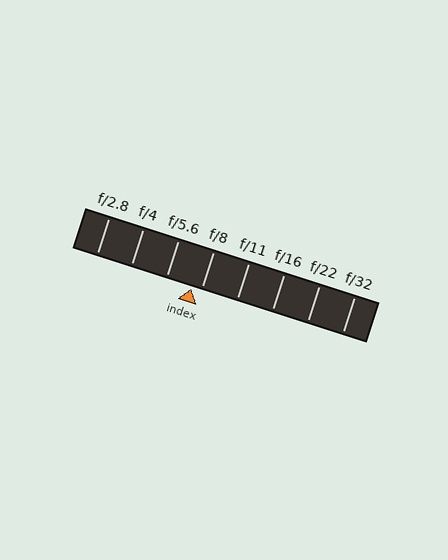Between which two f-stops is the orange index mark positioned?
The index mark is between f/5.6 and f/8.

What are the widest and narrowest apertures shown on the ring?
The widest aperture shown is f/2.8 and the narrowest is f/32.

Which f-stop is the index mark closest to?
The index mark is closest to f/8.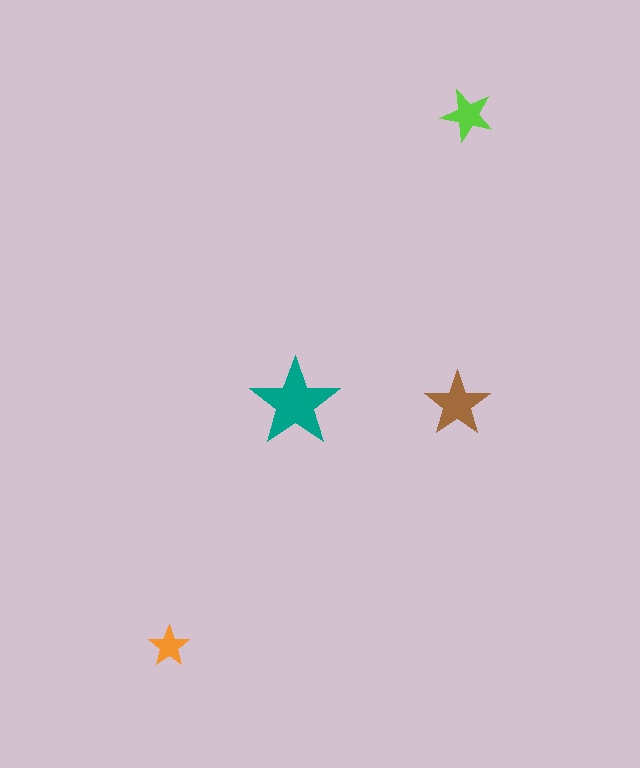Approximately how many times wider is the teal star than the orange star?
About 2 times wider.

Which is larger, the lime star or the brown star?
The brown one.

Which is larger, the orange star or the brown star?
The brown one.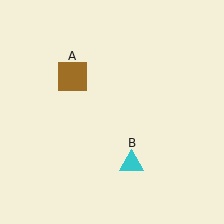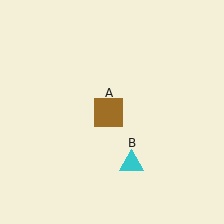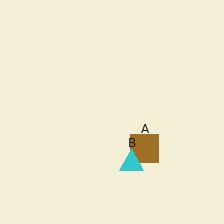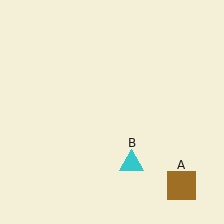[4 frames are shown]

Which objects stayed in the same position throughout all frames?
Cyan triangle (object B) remained stationary.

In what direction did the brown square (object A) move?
The brown square (object A) moved down and to the right.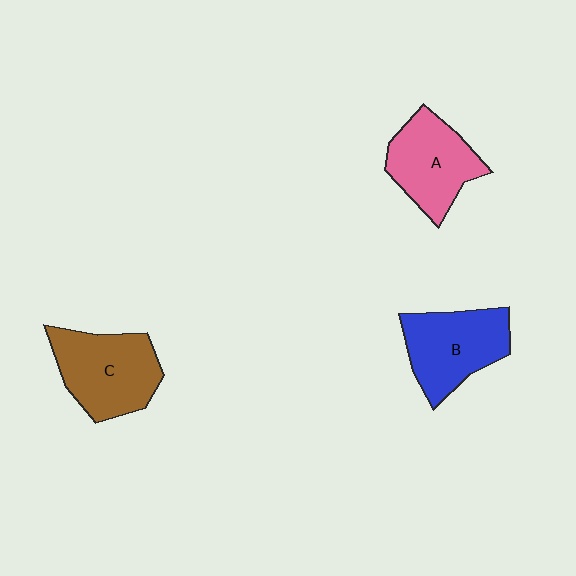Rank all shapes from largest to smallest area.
From largest to smallest: C (brown), B (blue), A (pink).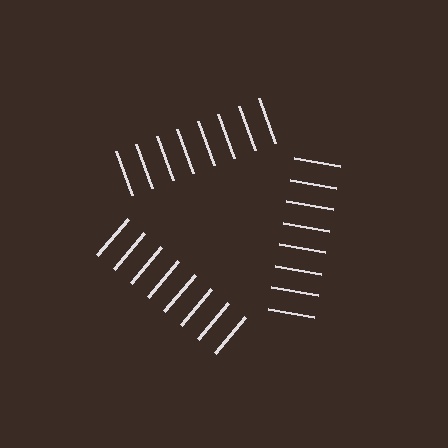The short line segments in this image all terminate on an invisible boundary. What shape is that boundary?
An illusory triangle — the line segments terminate on its edges but no continuous stroke is drawn.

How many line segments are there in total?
24 — 8 along each of the 3 edges.